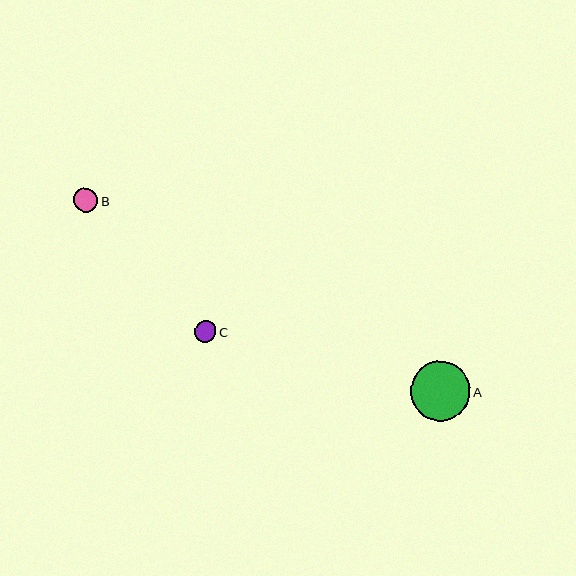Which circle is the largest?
Circle A is the largest with a size of approximately 60 pixels.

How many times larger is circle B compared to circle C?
Circle B is approximately 1.1 times the size of circle C.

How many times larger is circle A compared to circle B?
Circle A is approximately 2.5 times the size of circle B.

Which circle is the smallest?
Circle C is the smallest with a size of approximately 22 pixels.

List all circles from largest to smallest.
From largest to smallest: A, B, C.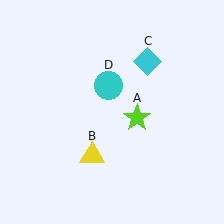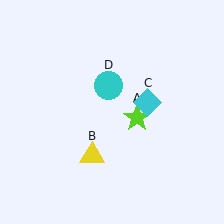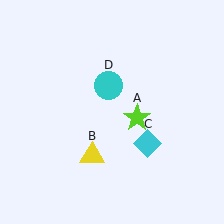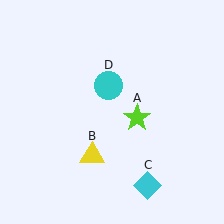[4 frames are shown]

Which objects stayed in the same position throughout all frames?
Lime star (object A) and yellow triangle (object B) and cyan circle (object D) remained stationary.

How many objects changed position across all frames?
1 object changed position: cyan diamond (object C).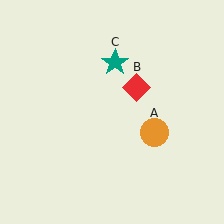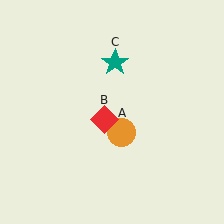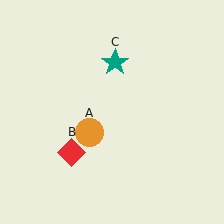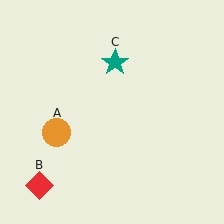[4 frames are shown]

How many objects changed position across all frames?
2 objects changed position: orange circle (object A), red diamond (object B).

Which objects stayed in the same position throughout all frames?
Teal star (object C) remained stationary.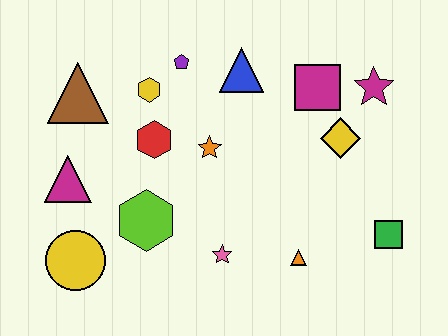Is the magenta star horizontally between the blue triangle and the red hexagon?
No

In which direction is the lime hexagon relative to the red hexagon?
The lime hexagon is below the red hexagon.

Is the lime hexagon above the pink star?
Yes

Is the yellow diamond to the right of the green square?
No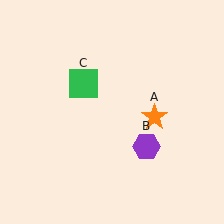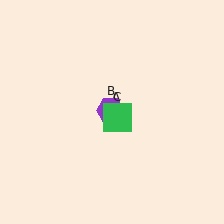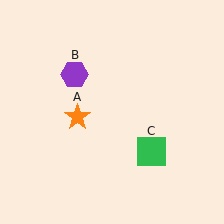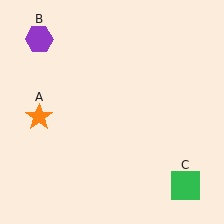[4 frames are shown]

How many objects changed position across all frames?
3 objects changed position: orange star (object A), purple hexagon (object B), green square (object C).